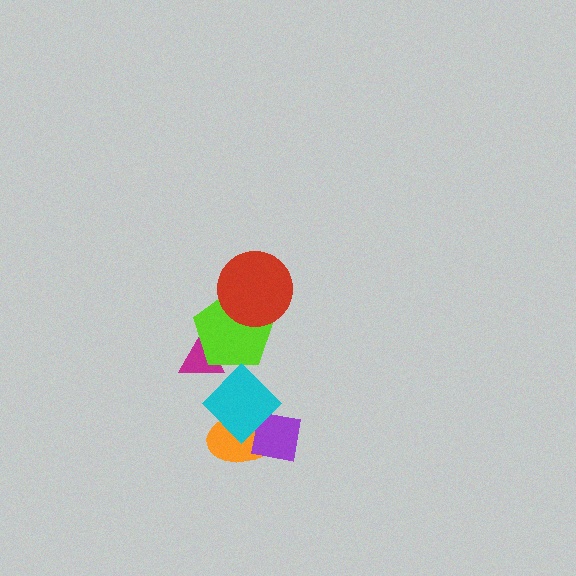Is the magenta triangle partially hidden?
Yes, it is partially covered by another shape.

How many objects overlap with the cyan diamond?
3 objects overlap with the cyan diamond.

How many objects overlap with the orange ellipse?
2 objects overlap with the orange ellipse.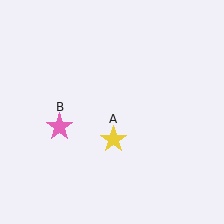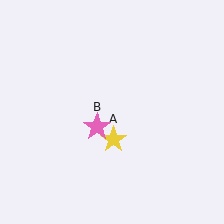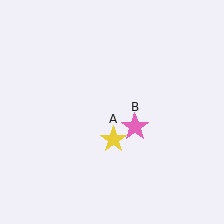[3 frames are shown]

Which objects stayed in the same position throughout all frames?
Yellow star (object A) remained stationary.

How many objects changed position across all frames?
1 object changed position: pink star (object B).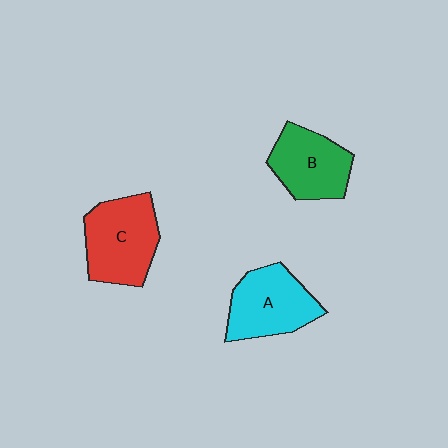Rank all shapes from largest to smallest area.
From largest to smallest: C (red), A (cyan), B (green).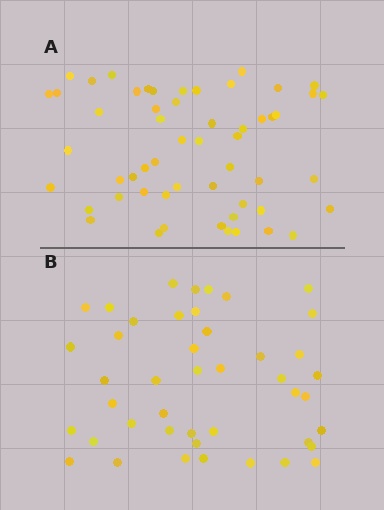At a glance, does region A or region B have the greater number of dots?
Region A (the top region) has more dots.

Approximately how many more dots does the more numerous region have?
Region A has roughly 12 or so more dots than region B.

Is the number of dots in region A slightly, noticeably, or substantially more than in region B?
Region A has noticeably more, but not dramatically so. The ratio is roughly 1.2 to 1.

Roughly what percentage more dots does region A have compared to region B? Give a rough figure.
About 25% more.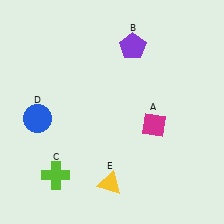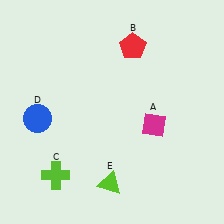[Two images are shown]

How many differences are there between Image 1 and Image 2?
There are 2 differences between the two images.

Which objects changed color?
B changed from purple to red. E changed from yellow to lime.